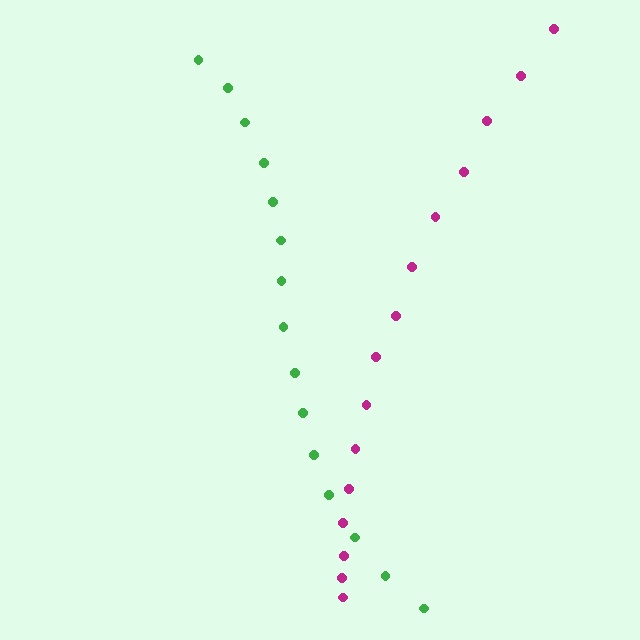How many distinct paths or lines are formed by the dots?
There are 2 distinct paths.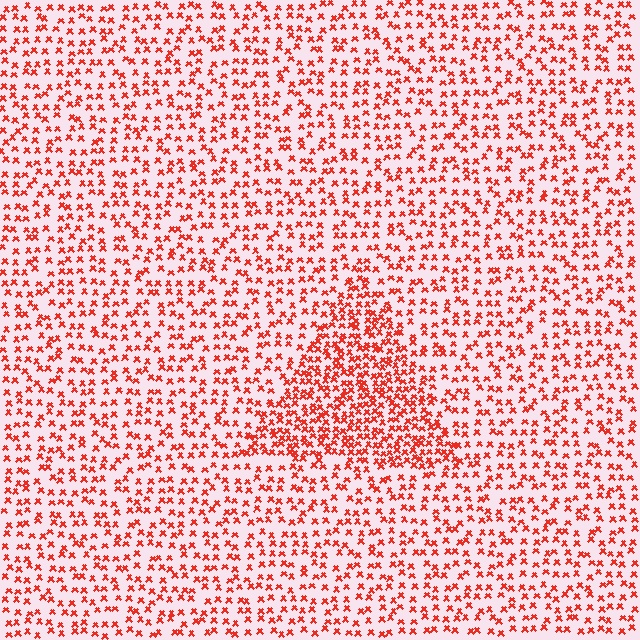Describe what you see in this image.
The image contains small red elements arranged at two different densities. A triangle-shaped region is visible where the elements are more densely packed than the surrounding area.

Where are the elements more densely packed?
The elements are more densely packed inside the triangle boundary.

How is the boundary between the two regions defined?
The boundary is defined by a change in element density (approximately 1.9x ratio). All elements are the same color, size, and shape.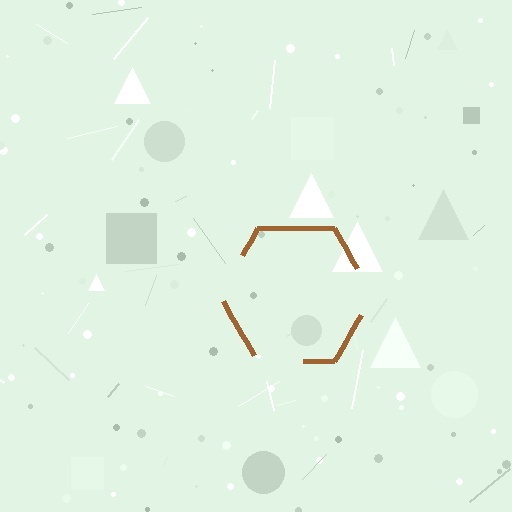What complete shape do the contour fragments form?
The contour fragments form a hexagon.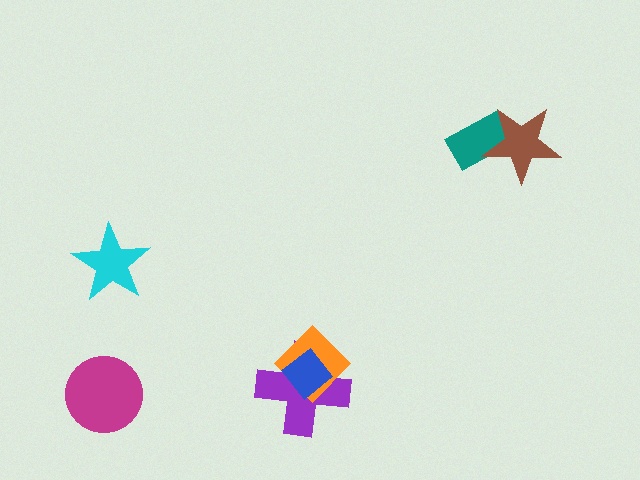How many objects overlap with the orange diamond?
2 objects overlap with the orange diamond.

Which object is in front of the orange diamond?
The blue diamond is in front of the orange diamond.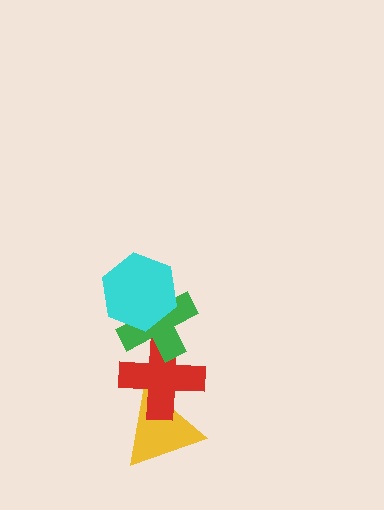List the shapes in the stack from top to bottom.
From top to bottom: the cyan hexagon, the green cross, the red cross, the yellow triangle.